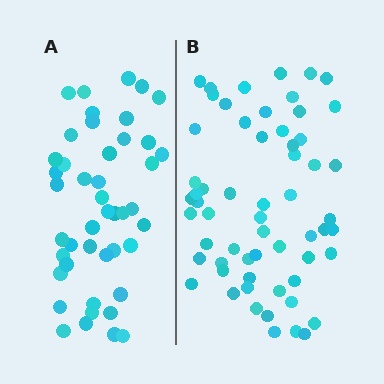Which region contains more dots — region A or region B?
Region B (the right region) has more dots.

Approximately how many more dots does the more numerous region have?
Region B has approximately 15 more dots than region A.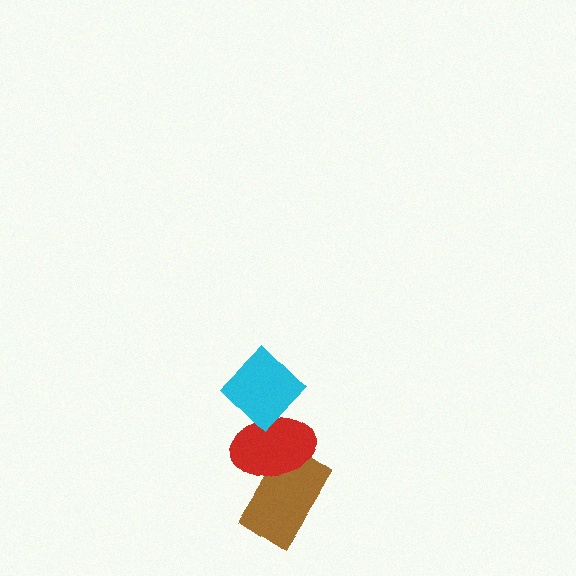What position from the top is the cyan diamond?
The cyan diamond is 1st from the top.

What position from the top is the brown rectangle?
The brown rectangle is 3rd from the top.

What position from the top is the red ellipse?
The red ellipse is 2nd from the top.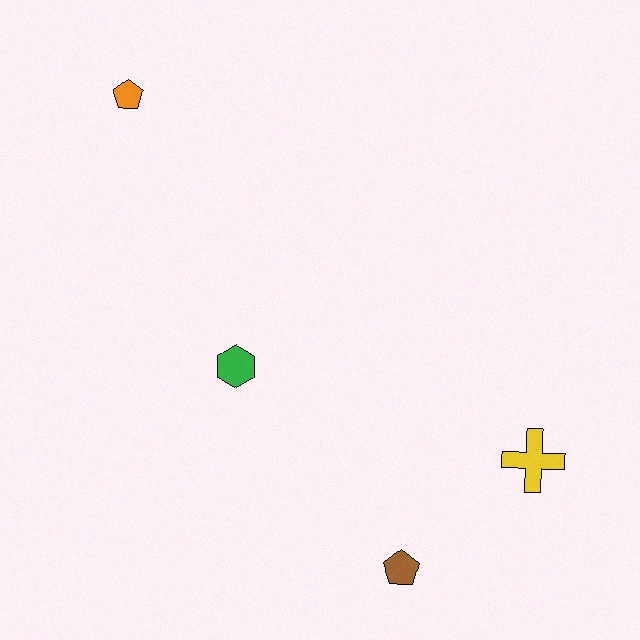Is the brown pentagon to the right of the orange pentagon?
Yes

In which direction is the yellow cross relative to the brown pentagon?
The yellow cross is to the right of the brown pentagon.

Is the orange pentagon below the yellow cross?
No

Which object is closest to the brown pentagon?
The yellow cross is closest to the brown pentagon.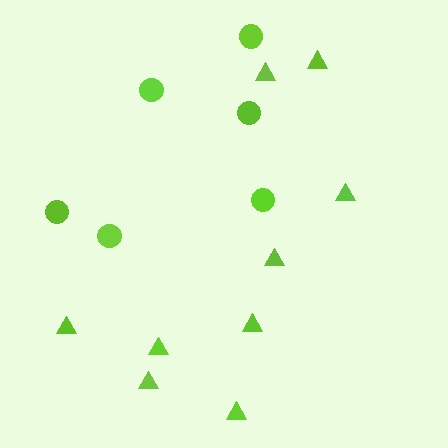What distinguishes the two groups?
There are 2 groups: one group of circles (6) and one group of triangles (9).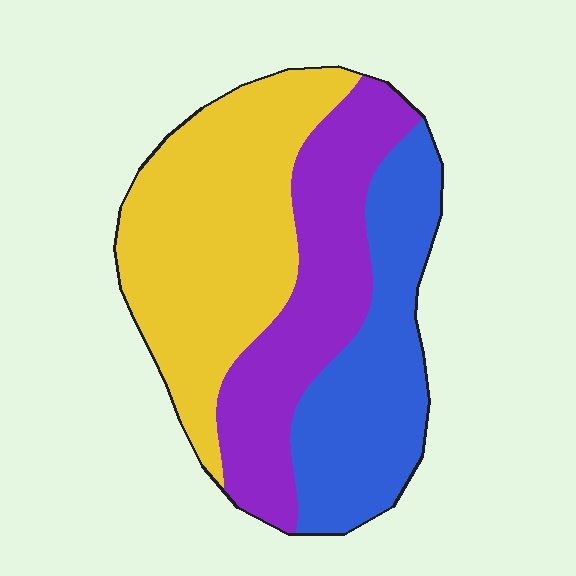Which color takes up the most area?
Yellow, at roughly 40%.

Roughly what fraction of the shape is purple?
Purple covers 30% of the shape.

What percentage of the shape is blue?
Blue takes up about one quarter (1/4) of the shape.